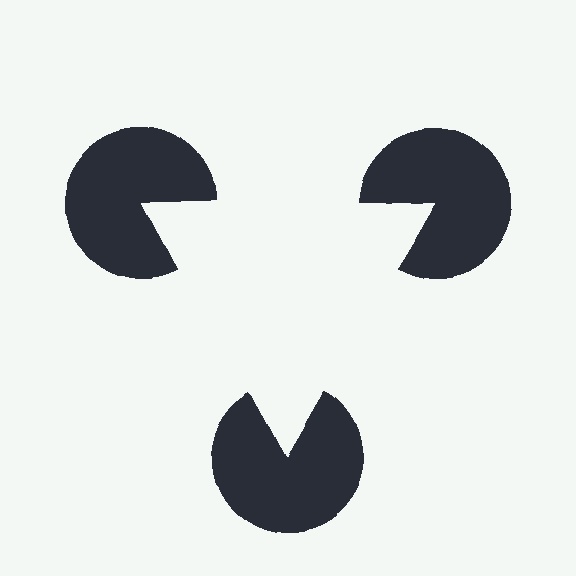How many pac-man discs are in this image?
There are 3 — one at each vertex of the illusory triangle.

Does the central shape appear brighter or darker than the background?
It typically appears slightly brighter than the background, even though no actual brightness change is drawn.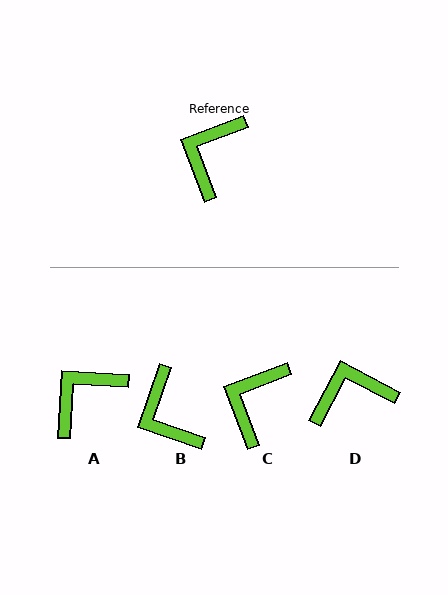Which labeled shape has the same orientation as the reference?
C.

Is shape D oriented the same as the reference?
No, it is off by about 49 degrees.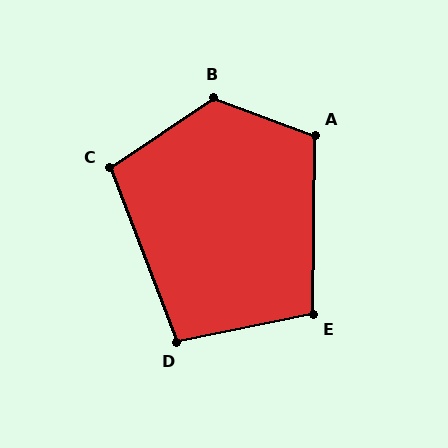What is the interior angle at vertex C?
Approximately 103 degrees (obtuse).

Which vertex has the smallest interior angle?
D, at approximately 100 degrees.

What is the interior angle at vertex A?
Approximately 110 degrees (obtuse).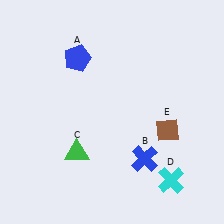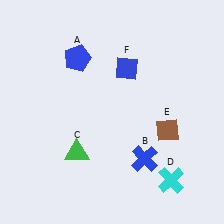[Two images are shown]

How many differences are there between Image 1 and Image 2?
There is 1 difference between the two images.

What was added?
A blue diamond (F) was added in Image 2.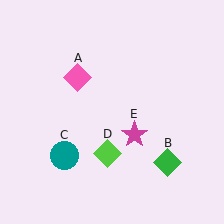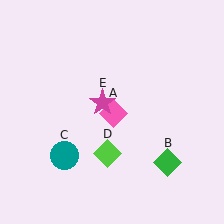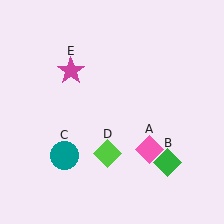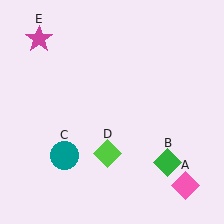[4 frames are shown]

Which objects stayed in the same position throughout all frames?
Green diamond (object B) and teal circle (object C) and lime diamond (object D) remained stationary.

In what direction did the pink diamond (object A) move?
The pink diamond (object A) moved down and to the right.